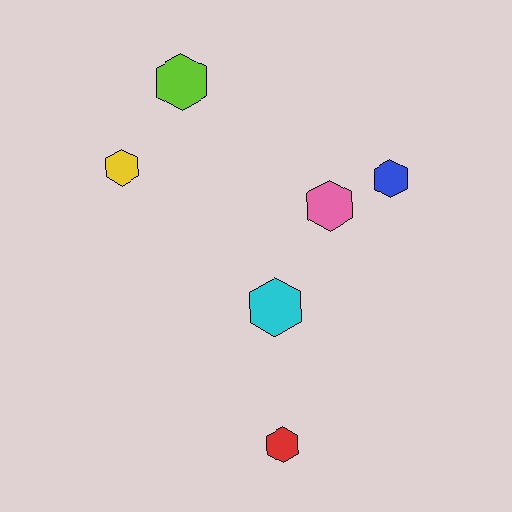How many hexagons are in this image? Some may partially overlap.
There are 6 hexagons.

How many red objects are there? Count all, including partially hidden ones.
There is 1 red object.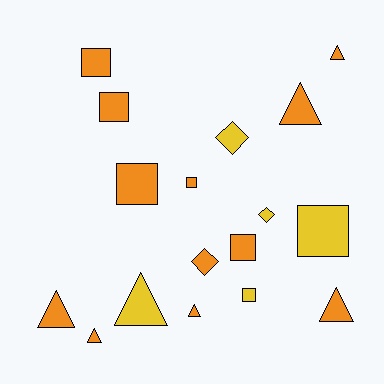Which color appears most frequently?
Orange, with 12 objects.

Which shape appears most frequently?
Triangle, with 7 objects.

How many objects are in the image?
There are 17 objects.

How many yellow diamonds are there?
There are 2 yellow diamonds.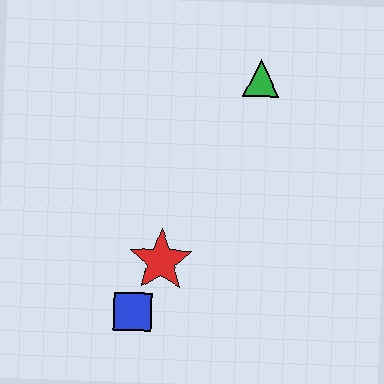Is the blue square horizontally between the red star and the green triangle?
No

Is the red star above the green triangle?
No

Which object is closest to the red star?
The blue square is closest to the red star.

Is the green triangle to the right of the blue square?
Yes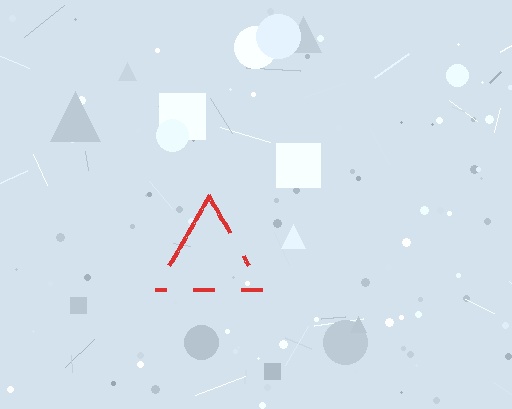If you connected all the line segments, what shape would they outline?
They would outline a triangle.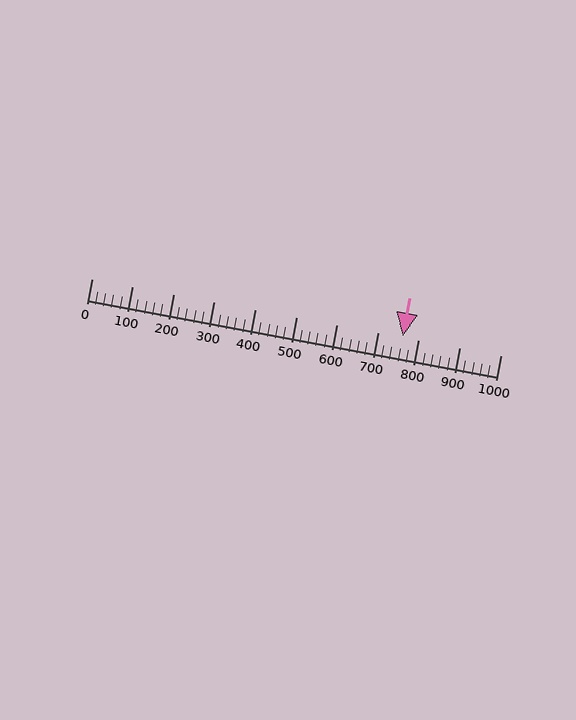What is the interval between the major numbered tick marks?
The major tick marks are spaced 100 units apart.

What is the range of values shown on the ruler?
The ruler shows values from 0 to 1000.